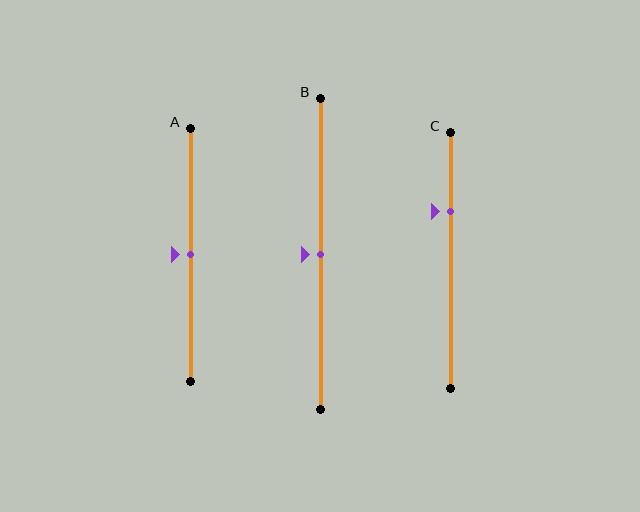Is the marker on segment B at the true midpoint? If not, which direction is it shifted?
Yes, the marker on segment B is at the true midpoint.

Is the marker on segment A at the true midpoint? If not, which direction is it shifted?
Yes, the marker on segment A is at the true midpoint.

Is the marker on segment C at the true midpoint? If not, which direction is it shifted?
No, the marker on segment C is shifted upward by about 19% of the segment length.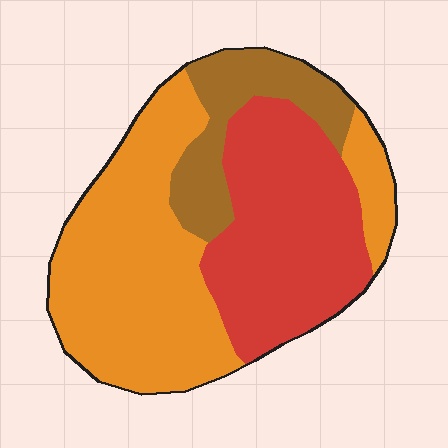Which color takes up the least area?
Brown, at roughly 15%.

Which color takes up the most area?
Orange, at roughly 50%.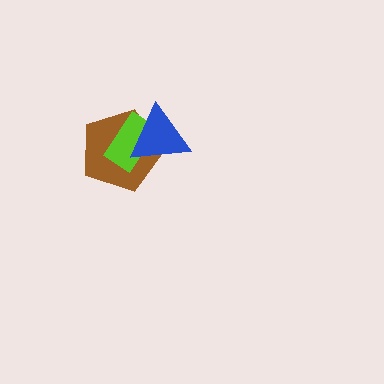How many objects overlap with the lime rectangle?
2 objects overlap with the lime rectangle.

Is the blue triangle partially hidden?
No, no other shape covers it.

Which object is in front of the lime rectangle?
The blue triangle is in front of the lime rectangle.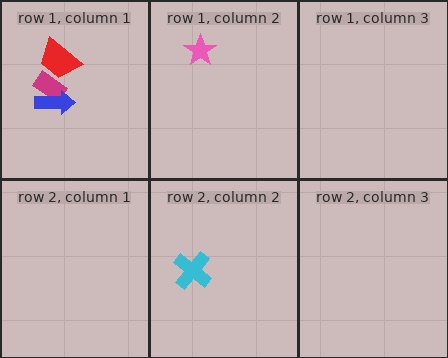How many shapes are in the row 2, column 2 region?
1.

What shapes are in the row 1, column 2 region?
The pink star.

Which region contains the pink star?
The row 1, column 2 region.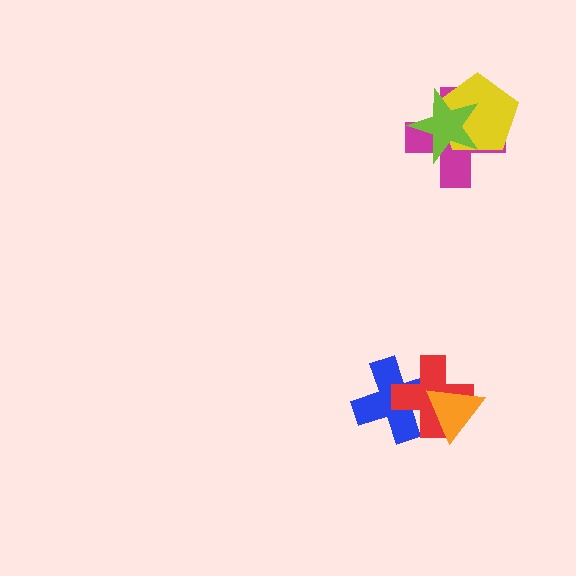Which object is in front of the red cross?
The orange triangle is in front of the red cross.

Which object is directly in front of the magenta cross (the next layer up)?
The yellow pentagon is directly in front of the magenta cross.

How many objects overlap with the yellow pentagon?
2 objects overlap with the yellow pentagon.